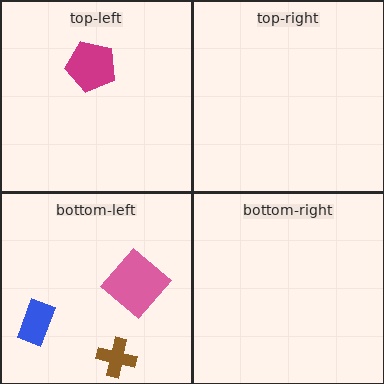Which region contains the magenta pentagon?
The top-left region.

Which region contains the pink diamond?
The bottom-left region.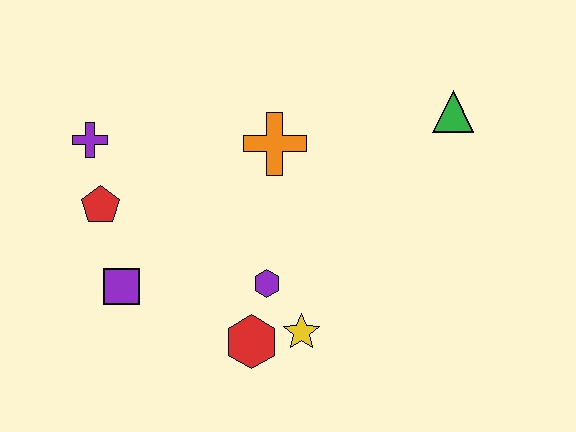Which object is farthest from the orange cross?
The purple square is farthest from the orange cross.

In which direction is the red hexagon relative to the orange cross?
The red hexagon is below the orange cross.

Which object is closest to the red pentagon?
The purple cross is closest to the red pentagon.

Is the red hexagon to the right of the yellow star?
No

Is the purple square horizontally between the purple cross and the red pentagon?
No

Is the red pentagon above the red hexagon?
Yes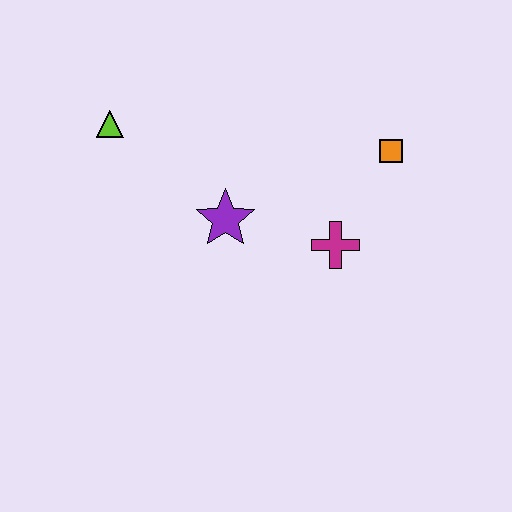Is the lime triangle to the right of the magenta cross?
No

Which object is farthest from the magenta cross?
The lime triangle is farthest from the magenta cross.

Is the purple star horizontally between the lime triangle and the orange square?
Yes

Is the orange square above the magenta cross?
Yes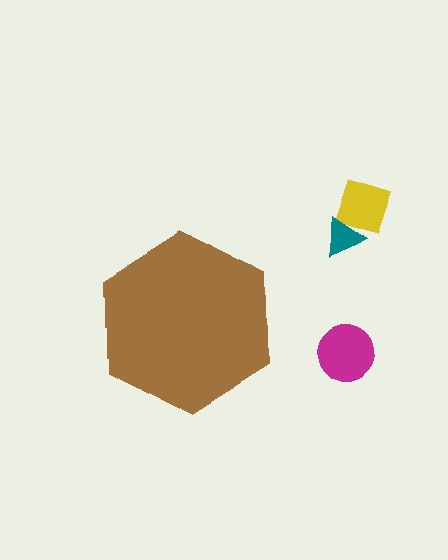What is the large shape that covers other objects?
A brown hexagon.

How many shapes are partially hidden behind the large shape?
0 shapes are partially hidden.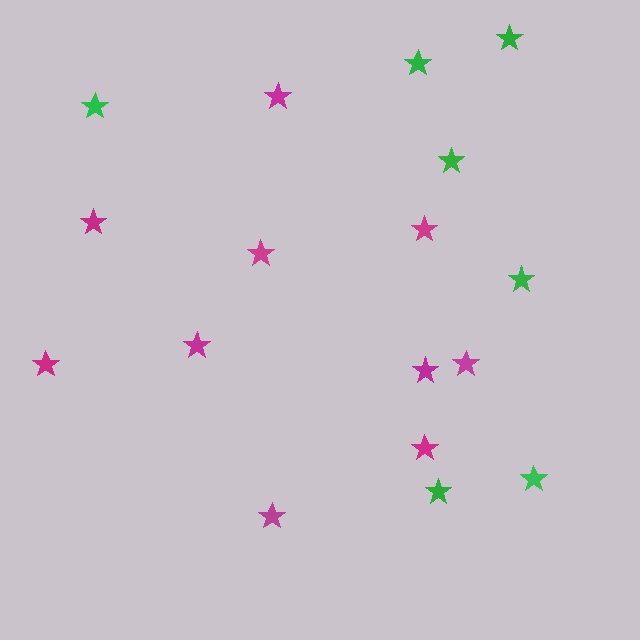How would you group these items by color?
There are 2 groups: one group of green stars (7) and one group of magenta stars (10).